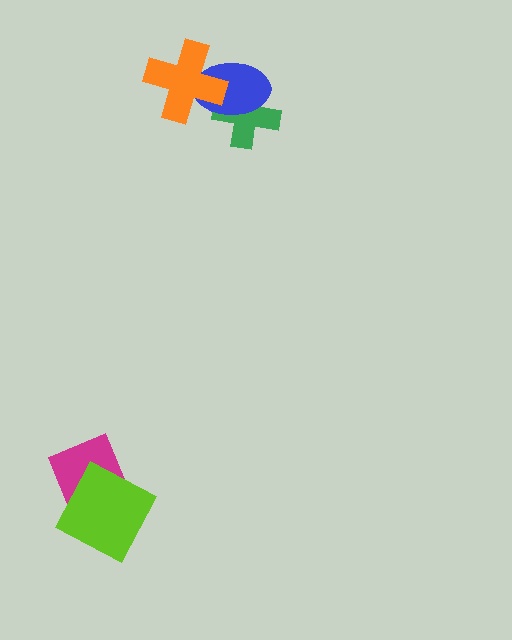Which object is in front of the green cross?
The blue ellipse is in front of the green cross.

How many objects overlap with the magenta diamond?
1 object overlaps with the magenta diamond.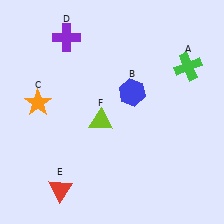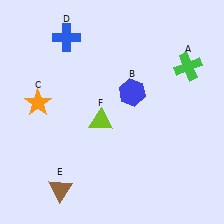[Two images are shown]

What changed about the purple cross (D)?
In Image 1, D is purple. In Image 2, it changed to blue.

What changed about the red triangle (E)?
In Image 1, E is red. In Image 2, it changed to brown.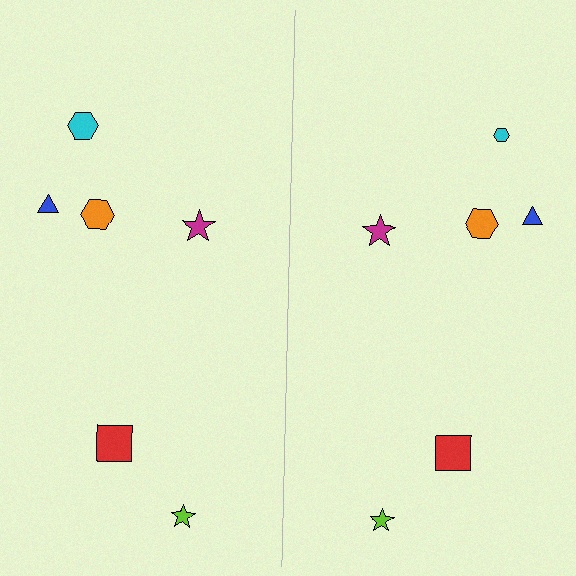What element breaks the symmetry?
The cyan hexagon on the right side has a different size than its mirror counterpart.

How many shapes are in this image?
There are 12 shapes in this image.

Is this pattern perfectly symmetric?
No, the pattern is not perfectly symmetric. The cyan hexagon on the right side has a different size than its mirror counterpart.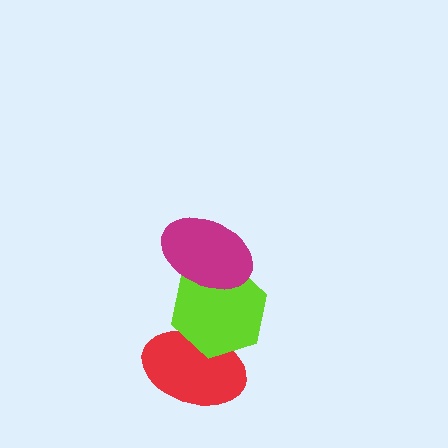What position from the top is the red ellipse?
The red ellipse is 3rd from the top.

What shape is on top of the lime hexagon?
The magenta ellipse is on top of the lime hexagon.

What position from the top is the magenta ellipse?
The magenta ellipse is 1st from the top.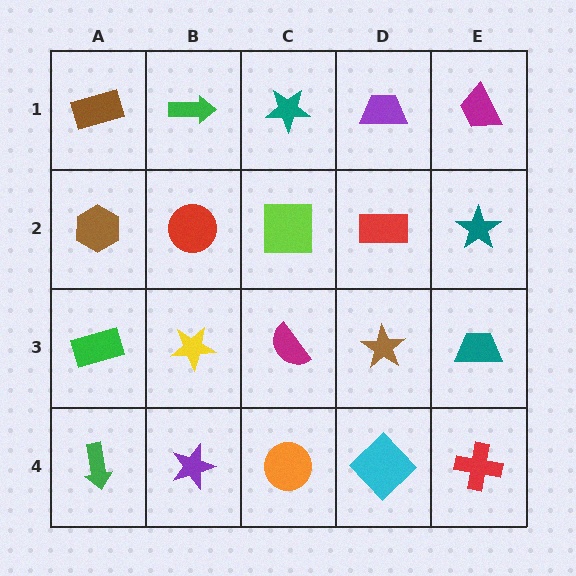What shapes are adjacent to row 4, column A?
A green rectangle (row 3, column A), a purple star (row 4, column B).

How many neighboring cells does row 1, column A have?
2.